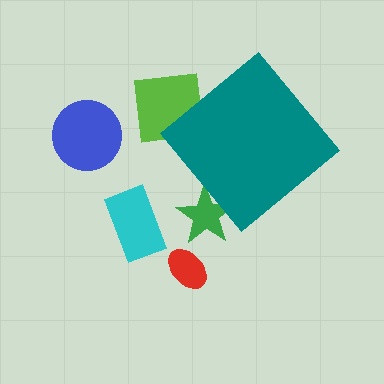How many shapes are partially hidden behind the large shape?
2 shapes are partially hidden.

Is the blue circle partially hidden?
No, the blue circle is fully visible.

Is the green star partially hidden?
Yes, the green star is partially hidden behind the teal diamond.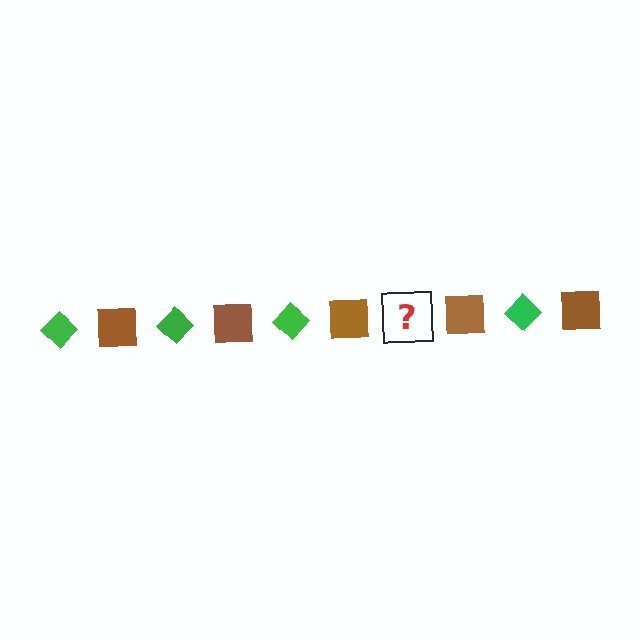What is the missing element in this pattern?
The missing element is a green diamond.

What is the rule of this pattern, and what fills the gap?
The rule is that the pattern alternates between green diamond and brown square. The gap should be filled with a green diamond.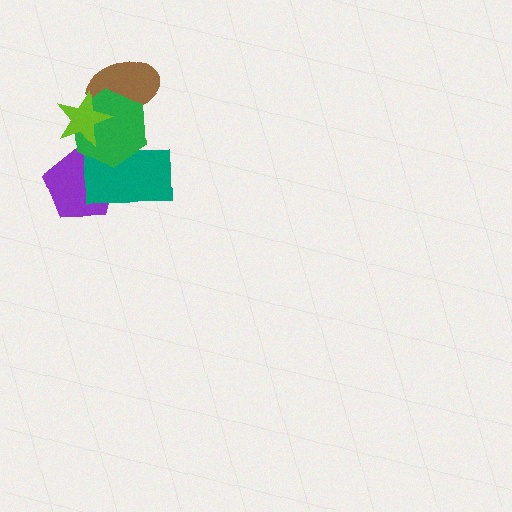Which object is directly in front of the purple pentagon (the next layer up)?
The teal rectangle is directly in front of the purple pentagon.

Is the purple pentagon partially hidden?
Yes, it is partially covered by another shape.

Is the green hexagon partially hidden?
Yes, it is partially covered by another shape.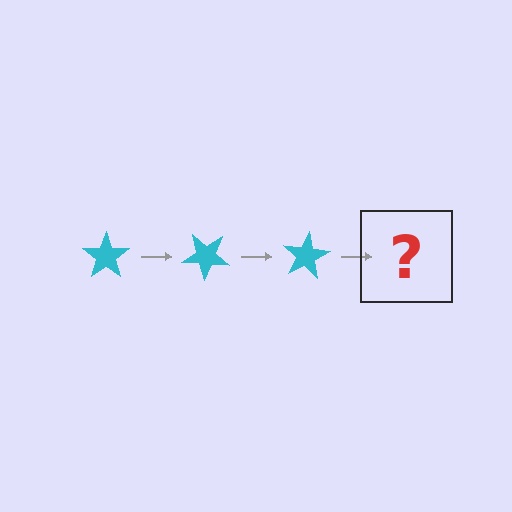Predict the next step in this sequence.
The next step is a cyan star rotated 120 degrees.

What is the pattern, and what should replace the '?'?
The pattern is that the star rotates 40 degrees each step. The '?' should be a cyan star rotated 120 degrees.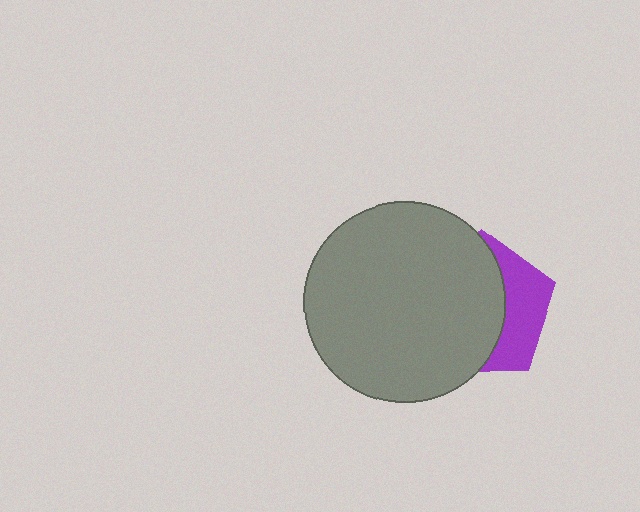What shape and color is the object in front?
The object in front is a gray circle.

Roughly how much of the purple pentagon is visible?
A small part of it is visible (roughly 35%).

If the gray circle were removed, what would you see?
You would see the complete purple pentagon.